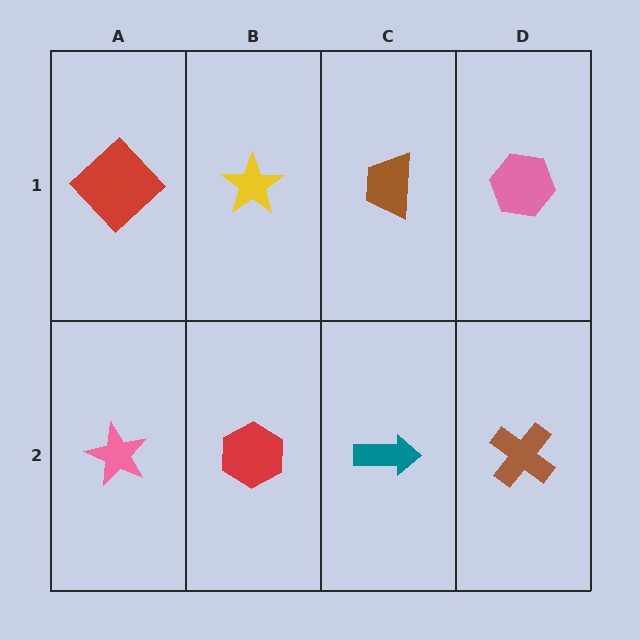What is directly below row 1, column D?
A brown cross.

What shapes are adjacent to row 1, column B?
A red hexagon (row 2, column B), a red diamond (row 1, column A), a brown trapezoid (row 1, column C).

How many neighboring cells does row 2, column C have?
3.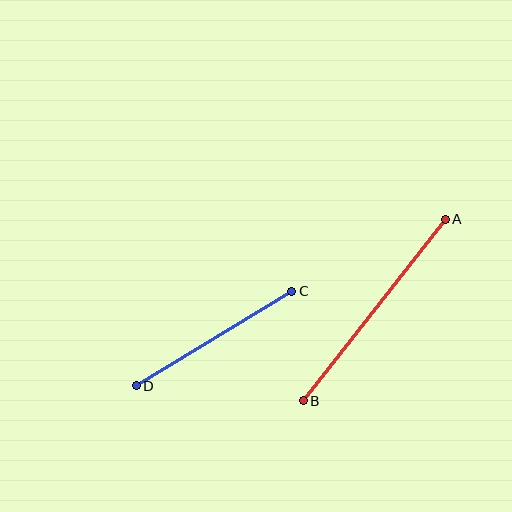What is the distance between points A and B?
The distance is approximately 230 pixels.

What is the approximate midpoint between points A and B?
The midpoint is at approximately (374, 310) pixels.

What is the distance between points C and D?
The distance is approximately 182 pixels.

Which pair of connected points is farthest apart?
Points A and B are farthest apart.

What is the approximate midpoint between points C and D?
The midpoint is at approximately (214, 338) pixels.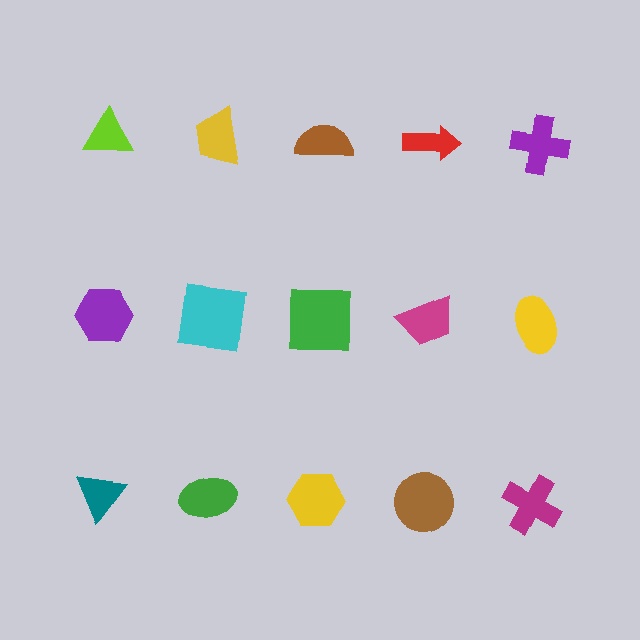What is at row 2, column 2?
A cyan square.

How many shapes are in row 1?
5 shapes.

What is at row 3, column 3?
A yellow hexagon.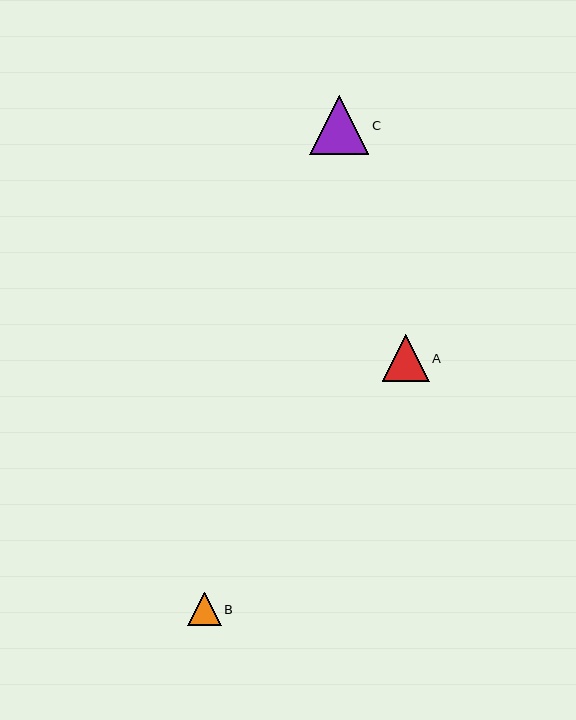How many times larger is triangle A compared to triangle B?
Triangle A is approximately 1.4 times the size of triangle B.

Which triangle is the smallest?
Triangle B is the smallest with a size of approximately 33 pixels.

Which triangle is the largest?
Triangle C is the largest with a size of approximately 59 pixels.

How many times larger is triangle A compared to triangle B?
Triangle A is approximately 1.4 times the size of triangle B.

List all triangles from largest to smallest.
From largest to smallest: C, A, B.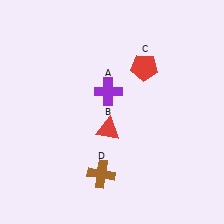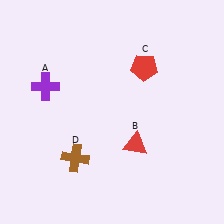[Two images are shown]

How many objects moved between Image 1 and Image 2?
3 objects moved between the two images.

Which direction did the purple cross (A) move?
The purple cross (A) moved left.